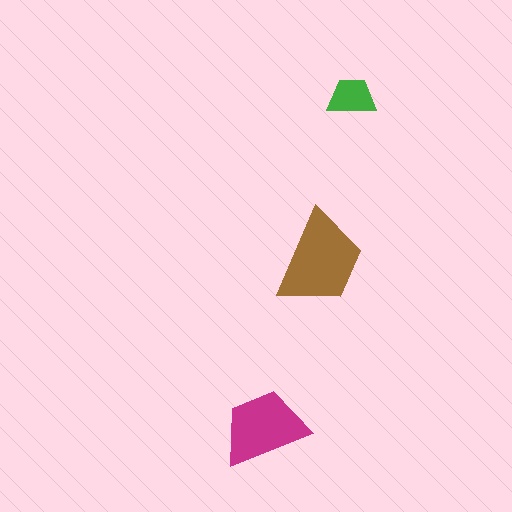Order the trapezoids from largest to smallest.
the brown one, the magenta one, the green one.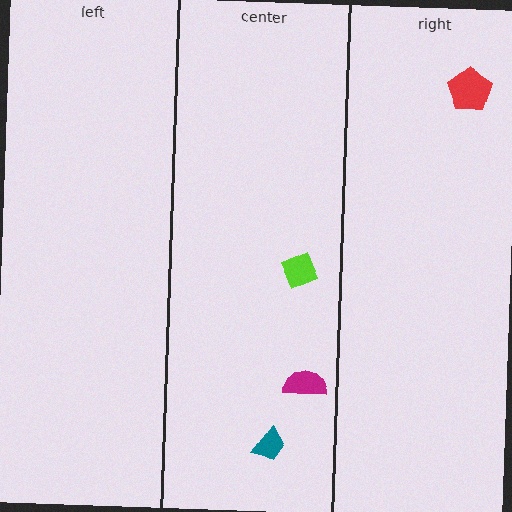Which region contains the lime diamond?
The center region.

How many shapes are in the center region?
3.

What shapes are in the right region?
The red pentagon.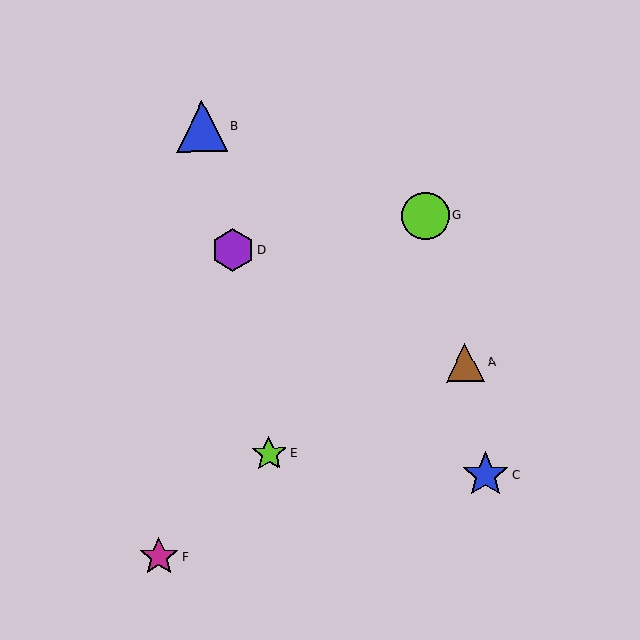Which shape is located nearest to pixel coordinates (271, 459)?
The lime star (labeled E) at (269, 454) is nearest to that location.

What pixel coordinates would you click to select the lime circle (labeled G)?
Click at (425, 216) to select the lime circle G.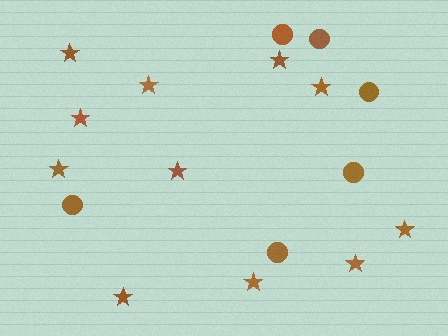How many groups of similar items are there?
There are 2 groups: one group of stars (11) and one group of circles (6).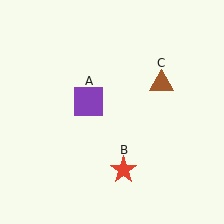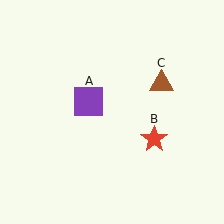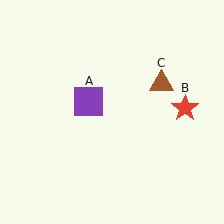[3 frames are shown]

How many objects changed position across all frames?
1 object changed position: red star (object B).